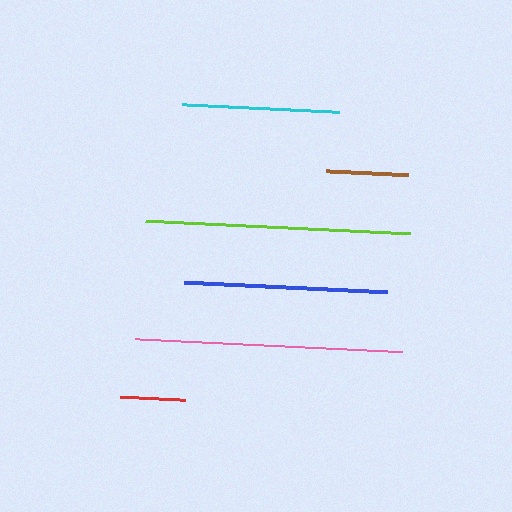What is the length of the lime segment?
The lime segment is approximately 266 pixels long.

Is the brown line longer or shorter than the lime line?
The lime line is longer than the brown line.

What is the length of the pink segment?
The pink segment is approximately 267 pixels long.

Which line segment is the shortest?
The red line is the shortest at approximately 65 pixels.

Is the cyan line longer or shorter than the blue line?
The blue line is longer than the cyan line.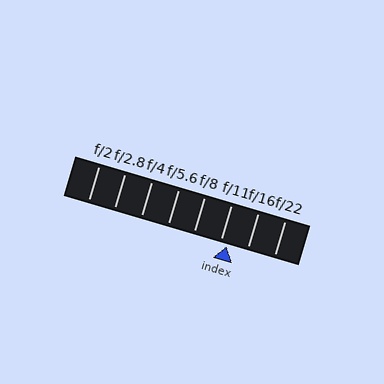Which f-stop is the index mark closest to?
The index mark is closest to f/11.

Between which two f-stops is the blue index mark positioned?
The index mark is between f/11 and f/16.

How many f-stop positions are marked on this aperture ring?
There are 8 f-stop positions marked.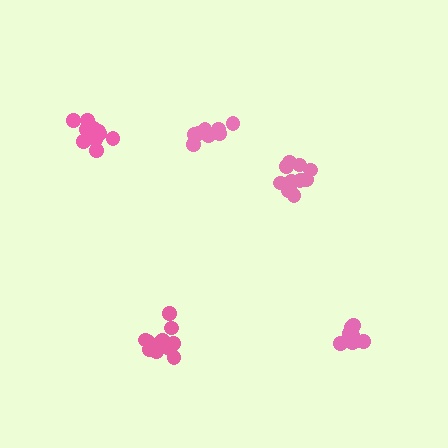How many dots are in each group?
Group 1: 11 dots, Group 2: 12 dots, Group 3: 12 dots, Group 4: 8 dots, Group 5: 8 dots (51 total).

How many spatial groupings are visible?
There are 5 spatial groupings.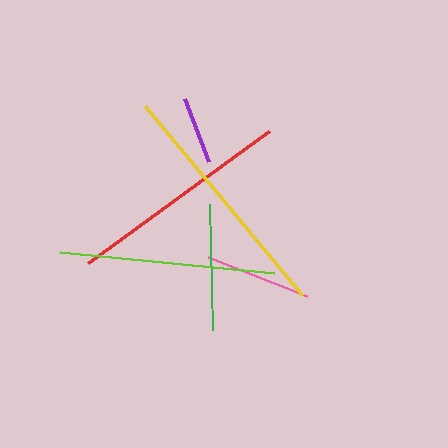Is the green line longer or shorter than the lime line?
The lime line is longer than the green line.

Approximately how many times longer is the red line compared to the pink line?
The red line is approximately 2.1 times the length of the pink line.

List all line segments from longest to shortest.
From longest to shortest: yellow, red, lime, green, pink, purple.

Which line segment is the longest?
The yellow line is the longest at approximately 246 pixels.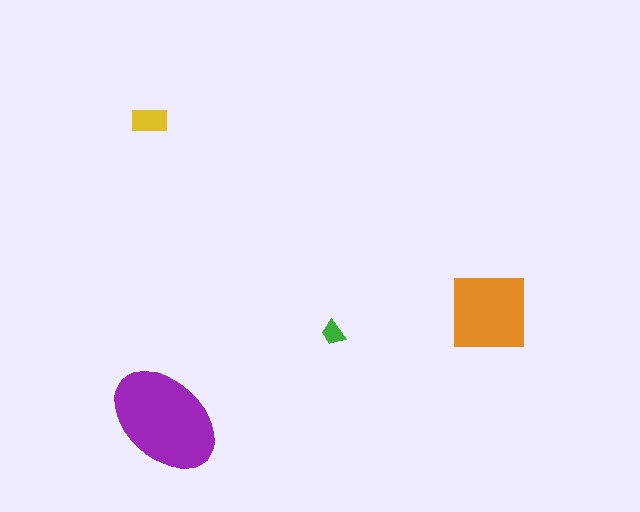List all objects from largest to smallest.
The purple ellipse, the orange square, the yellow rectangle, the green trapezoid.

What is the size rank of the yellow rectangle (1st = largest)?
3rd.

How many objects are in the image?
There are 4 objects in the image.